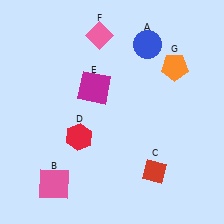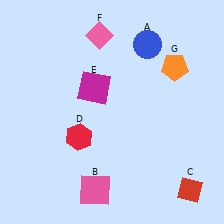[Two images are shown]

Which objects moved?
The objects that moved are: the pink square (B), the red diamond (C).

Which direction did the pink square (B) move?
The pink square (B) moved right.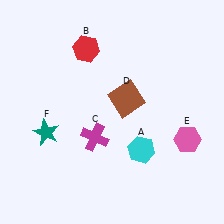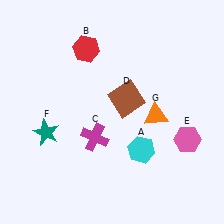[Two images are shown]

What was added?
An orange triangle (G) was added in Image 2.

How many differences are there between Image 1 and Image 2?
There is 1 difference between the two images.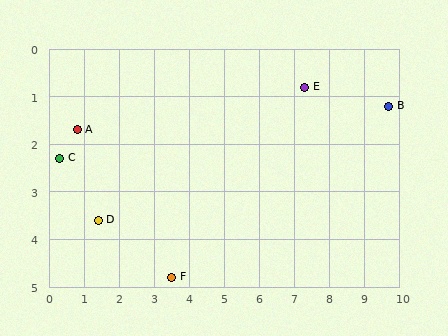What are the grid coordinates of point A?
Point A is at approximately (0.8, 1.7).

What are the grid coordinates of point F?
Point F is at approximately (3.5, 4.8).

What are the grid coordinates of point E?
Point E is at approximately (7.3, 0.8).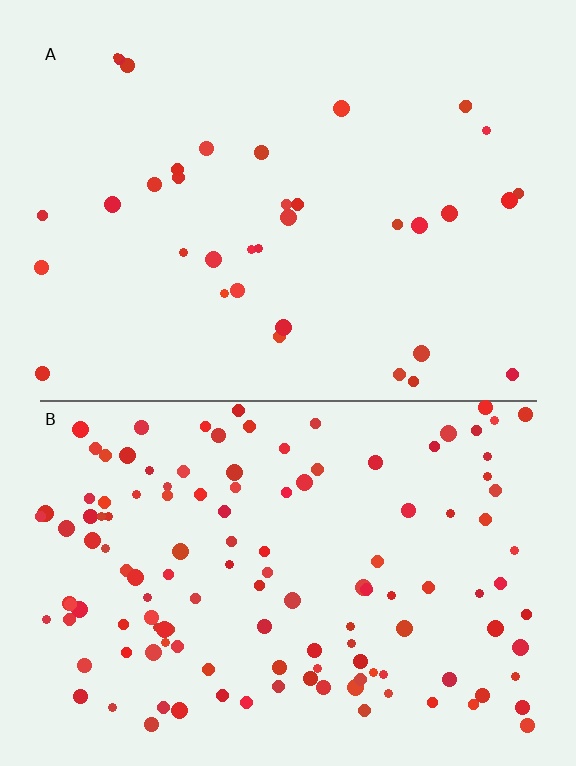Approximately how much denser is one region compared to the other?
Approximately 3.6× — region B over region A.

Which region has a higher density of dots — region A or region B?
B (the bottom).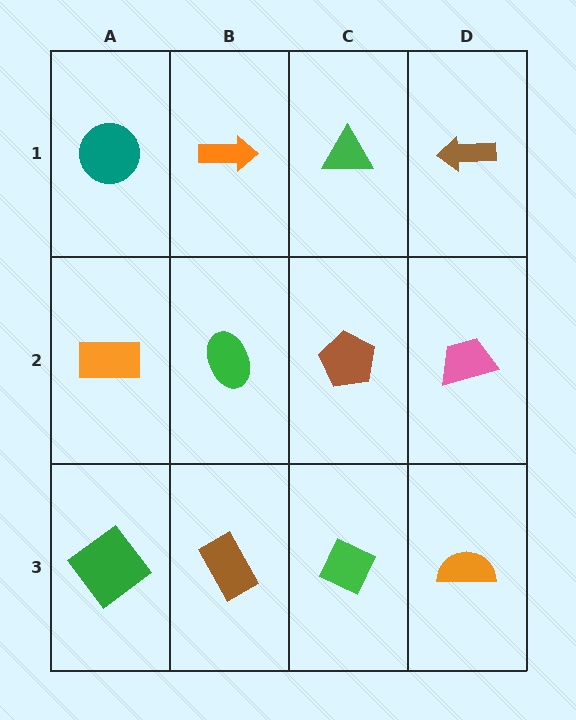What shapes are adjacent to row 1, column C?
A brown pentagon (row 2, column C), an orange arrow (row 1, column B), a brown arrow (row 1, column D).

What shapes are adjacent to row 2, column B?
An orange arrow (row 1, column B), a brown rectangle (row 3, column B), an orange rectangle (row 2, column A), a brown pentagon (row 2, column C).